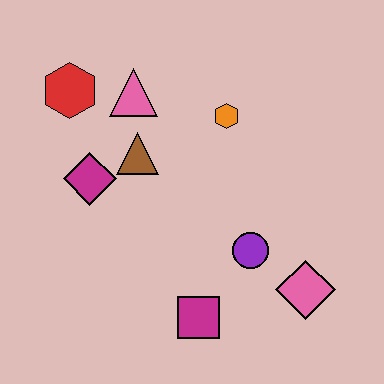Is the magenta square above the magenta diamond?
No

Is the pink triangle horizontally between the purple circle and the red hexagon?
Yes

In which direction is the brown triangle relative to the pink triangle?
The brown triangle is below the pink triangle.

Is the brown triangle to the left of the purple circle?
Yes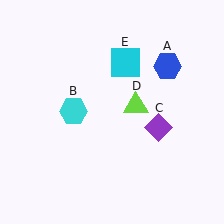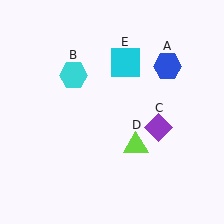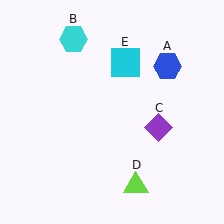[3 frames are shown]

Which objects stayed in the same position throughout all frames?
Blue hexagon (object A) and purple diamond (object C) and cyan square (object E) remained stationary.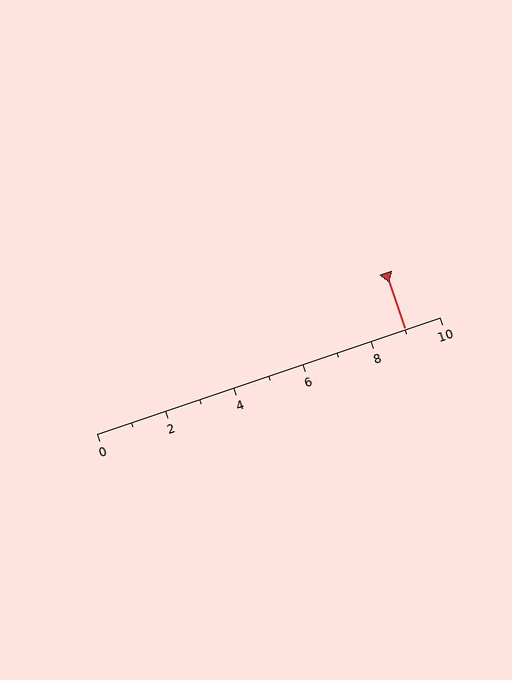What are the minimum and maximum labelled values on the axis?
The axis runs from 0 to 10.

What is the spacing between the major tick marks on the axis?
The major ticks are spaced 2 apart.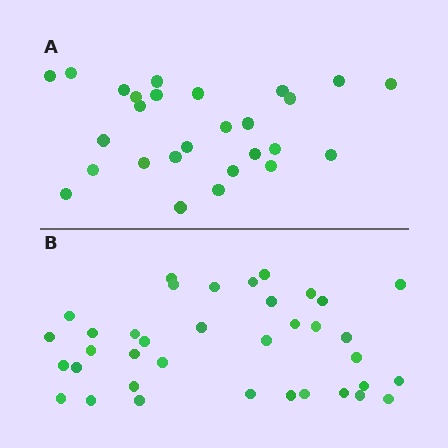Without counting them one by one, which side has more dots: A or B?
Region B (the bottom region) has more dots.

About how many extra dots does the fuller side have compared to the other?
Region B has roughly 10 or so more dots than region A.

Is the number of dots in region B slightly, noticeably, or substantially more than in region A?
Region B has noticeably more, but not dramatically so. The ratio is roughly 1.4 to 1.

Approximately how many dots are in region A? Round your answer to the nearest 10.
About 30 dots. (The exact count is 27, which rounds to 30.)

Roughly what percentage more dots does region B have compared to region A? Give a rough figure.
About 35% more.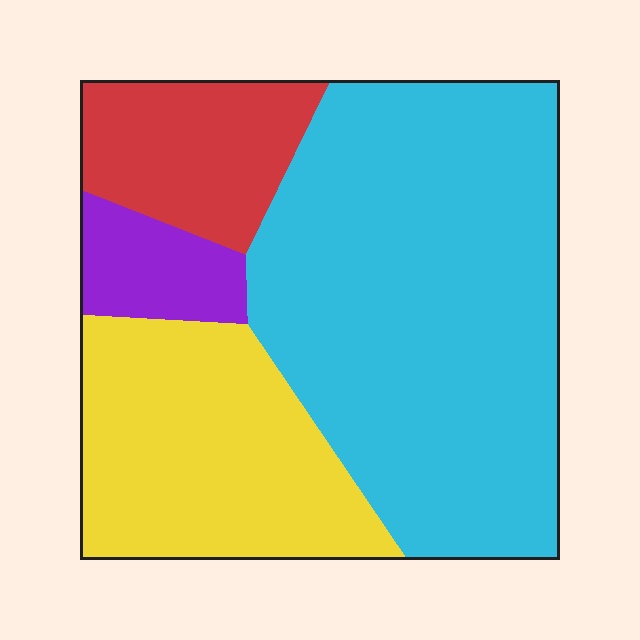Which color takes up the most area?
Cyan, at roughly 55%.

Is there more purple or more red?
Red.